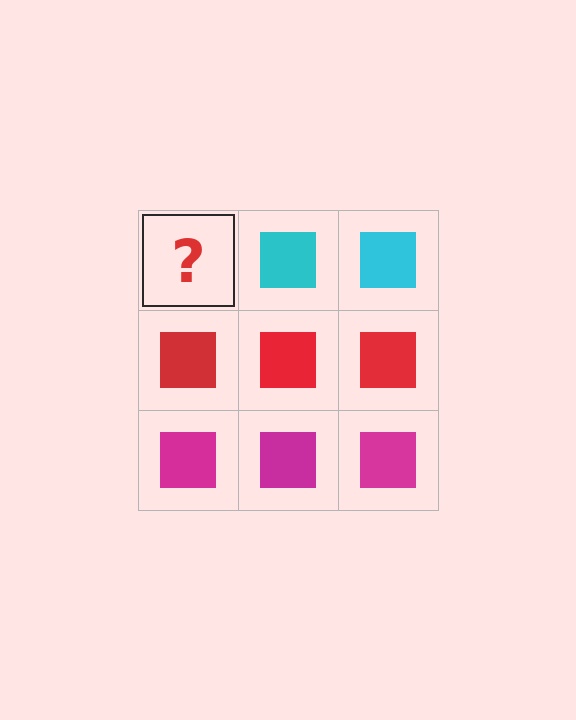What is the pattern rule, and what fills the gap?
The rule is that each row has a consistent color. The gap should be filled with a cyan square.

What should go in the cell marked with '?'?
The missing cell should contain a cyan square.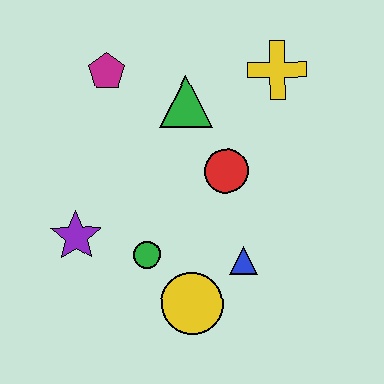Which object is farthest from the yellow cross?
The purple star is farthest from the yellow cross.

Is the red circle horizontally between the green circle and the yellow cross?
Yes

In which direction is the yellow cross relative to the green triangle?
The yellow cross is to the right of the green triangle.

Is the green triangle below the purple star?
No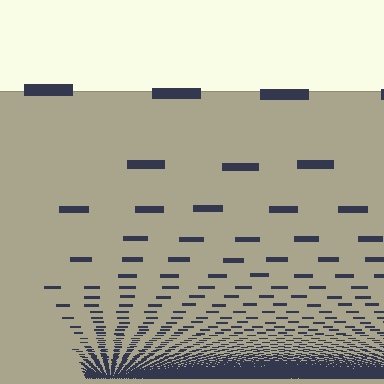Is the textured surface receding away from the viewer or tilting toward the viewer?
The surface appears to tilt toward the viewer. Texture elements get larger and sparser toward the top.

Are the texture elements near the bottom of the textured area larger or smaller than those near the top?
Smaller. The gradient is inverted — elements near the bottom are smaller and denser.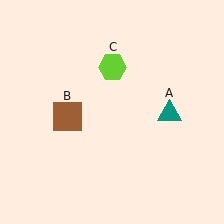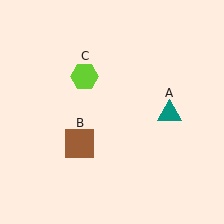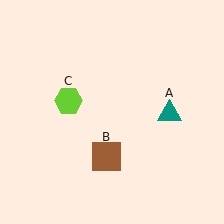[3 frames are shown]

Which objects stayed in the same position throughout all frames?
Teal triangle (object A) remained stationary.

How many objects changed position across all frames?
2 objects changed position: brown square (object B), lime hexagon (object C).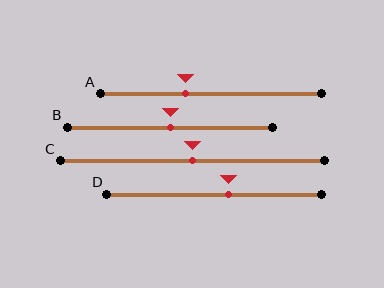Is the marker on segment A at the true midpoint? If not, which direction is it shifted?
No, the marker on segment A is shifted to the left by about 11% of the segment length.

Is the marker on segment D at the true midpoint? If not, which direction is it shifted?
No, the marker on segment D is shifted to the right by about 7% of the segment length.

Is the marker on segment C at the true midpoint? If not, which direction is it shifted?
Yes, the marker on segment C is at the true midpoint.